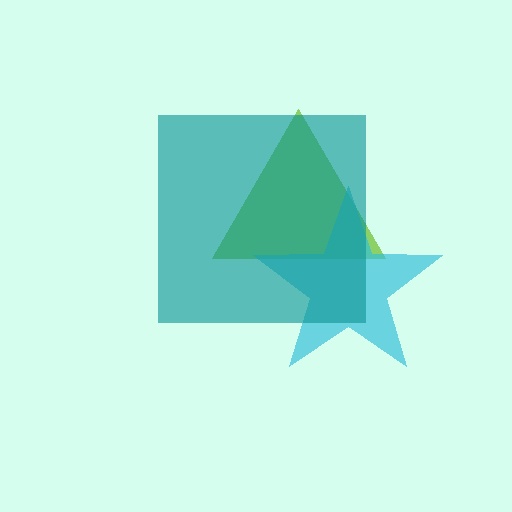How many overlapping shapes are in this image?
There are 3 overlapping shapes in the image.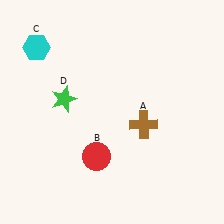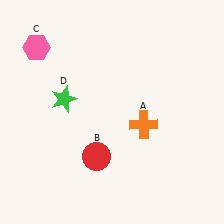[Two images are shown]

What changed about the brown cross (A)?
In Image 1, A is brown. In Image 2, it changed to orange.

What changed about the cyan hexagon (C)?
In Image 1, C is cyan. In Image 2, it changed to pink.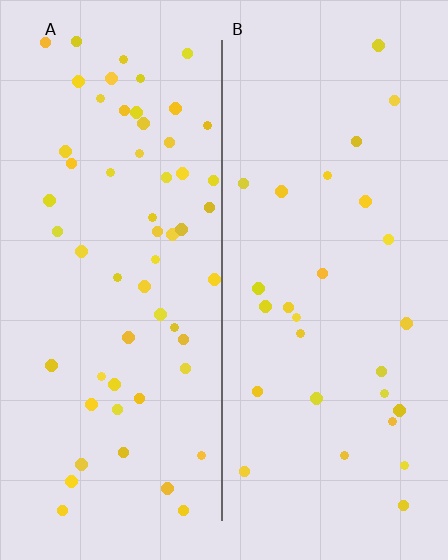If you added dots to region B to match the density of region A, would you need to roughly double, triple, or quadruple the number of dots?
Approximately double.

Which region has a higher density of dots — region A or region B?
A (the left).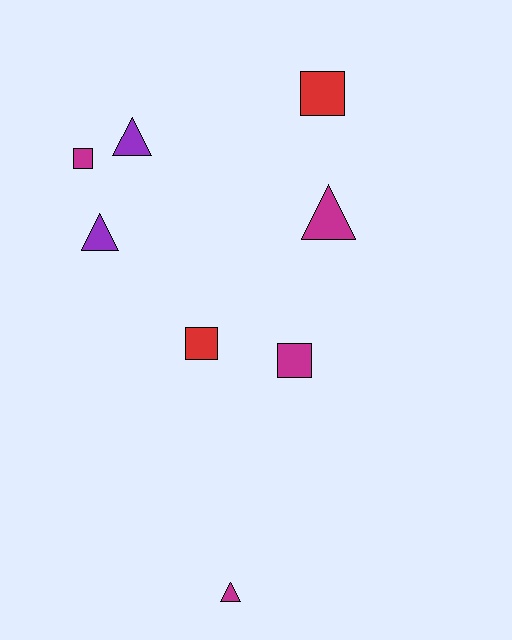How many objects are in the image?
There are 8 objects.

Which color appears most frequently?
Magenta, with 4 objects.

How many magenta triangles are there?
There are 2 magenta triangles.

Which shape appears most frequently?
Triangle, with 4 objects.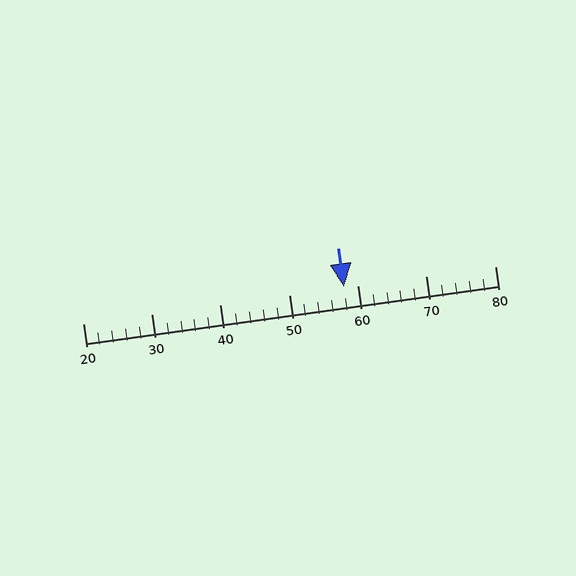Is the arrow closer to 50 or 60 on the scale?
The arrow is closer to 60.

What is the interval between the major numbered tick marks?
The major tick marks are spaced 10 units apart.